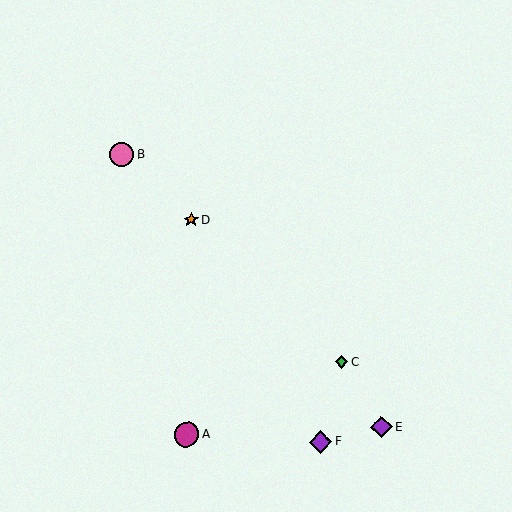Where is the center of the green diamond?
The center of the green diamond is at (342, 362).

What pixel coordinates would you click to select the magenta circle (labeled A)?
Click at (186, 434) to select the magenta circle A.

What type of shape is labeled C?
Shape C is a green diamond.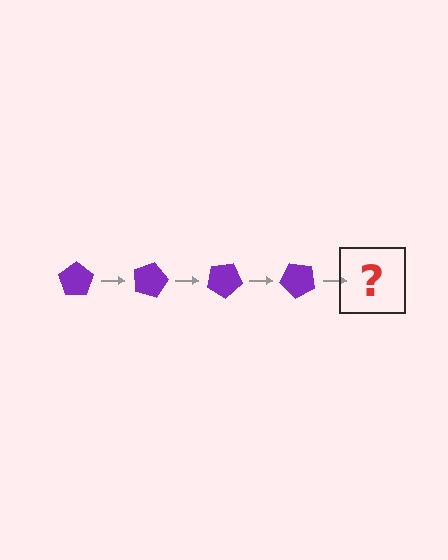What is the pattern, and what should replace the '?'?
The pattern is that the pentagon rotates 15 degrees each step. The '?' should be a purple pentagon rotated 60 degrees.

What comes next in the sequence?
The next element should be a purple pentagon rotated 60 degrees.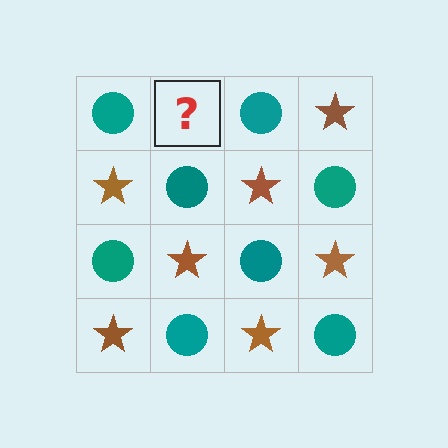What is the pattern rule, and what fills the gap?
The rule is that it alternates teal circle and brown star in a checkerboard pattern. The gap should be filled with a brown star.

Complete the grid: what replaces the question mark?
The question mark should be replaced with a brown star.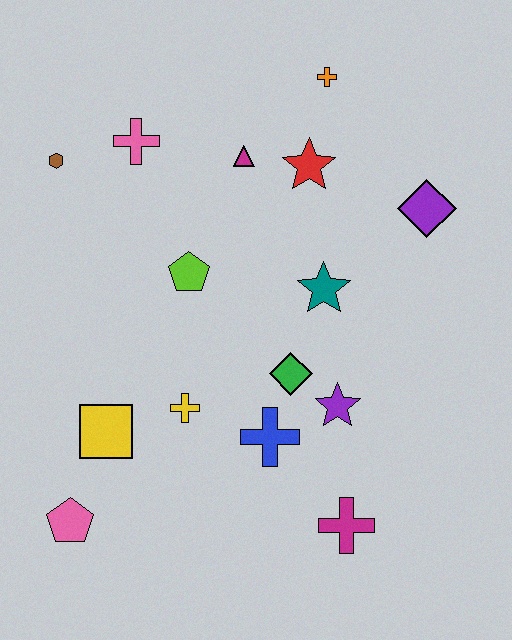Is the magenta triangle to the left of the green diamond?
Yes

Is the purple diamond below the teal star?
No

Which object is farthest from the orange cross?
The pink pentagon is farthest from the orange cross.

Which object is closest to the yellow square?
The yellow cross is closest to the yellow square.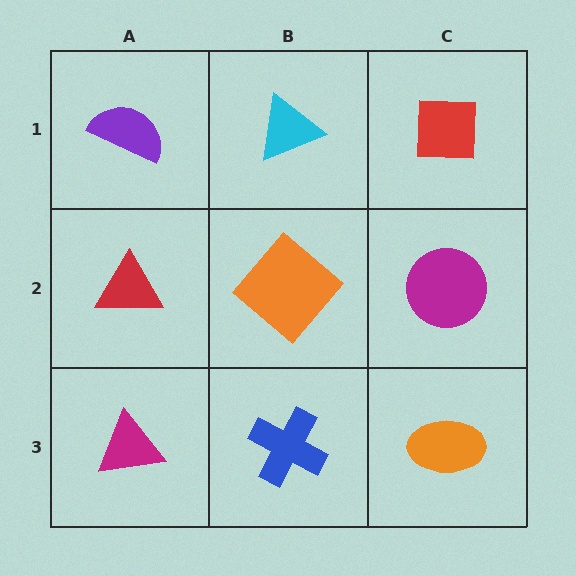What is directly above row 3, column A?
A red triangle.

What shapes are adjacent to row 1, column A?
A red triangle (row 2, column A), a cyan triangle (row 1, column B).